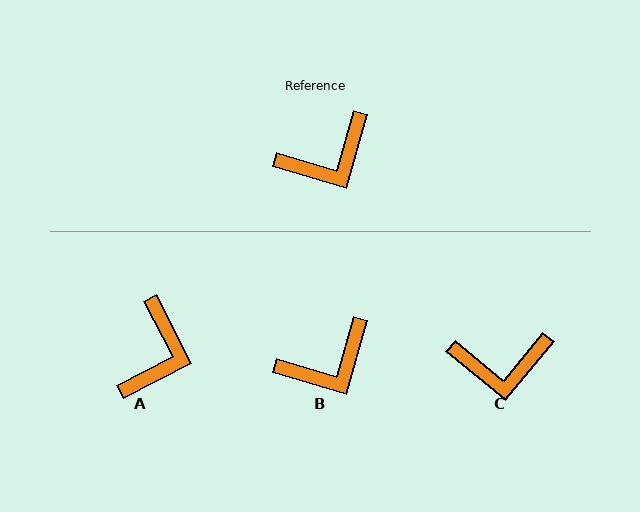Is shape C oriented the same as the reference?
No, it is off by about 23 degrees.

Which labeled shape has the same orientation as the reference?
B.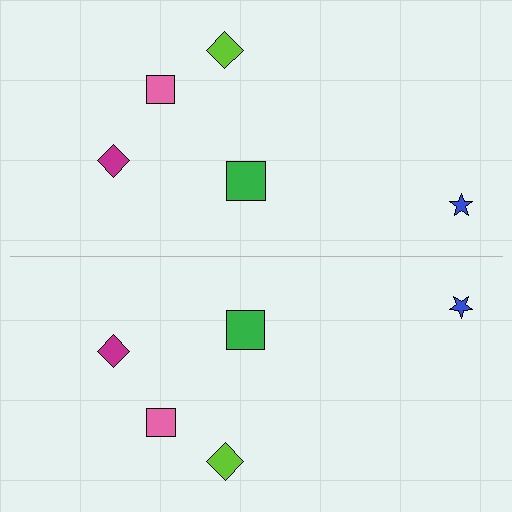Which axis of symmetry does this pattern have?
The pattern has a horizontal axis of symmetry running through the center of the image.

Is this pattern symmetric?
Yes, this pattern has bilateral (reflection) symmetry.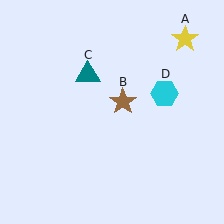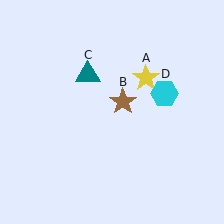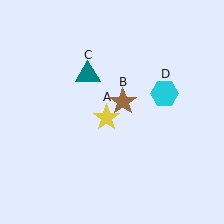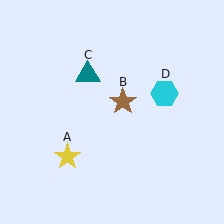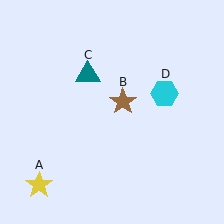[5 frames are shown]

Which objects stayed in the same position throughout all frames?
Brown star (object B) and teal triangle (object C) and cyan hexagon (object D) remained stationary.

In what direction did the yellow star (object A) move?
The yellow star (object A) moved down and to the left.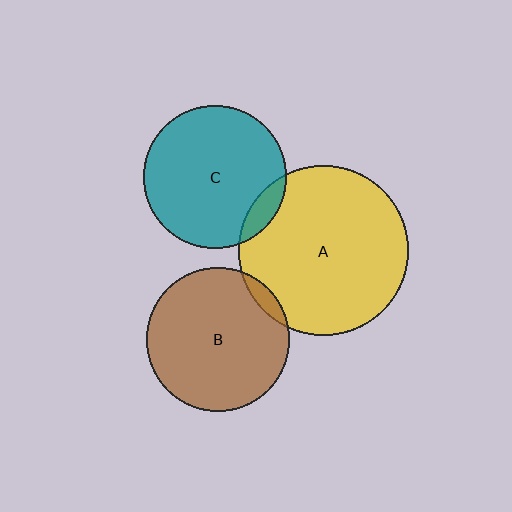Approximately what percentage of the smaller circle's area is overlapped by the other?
Approximately 10%.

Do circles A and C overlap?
Yes.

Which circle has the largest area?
Circle A (yellow).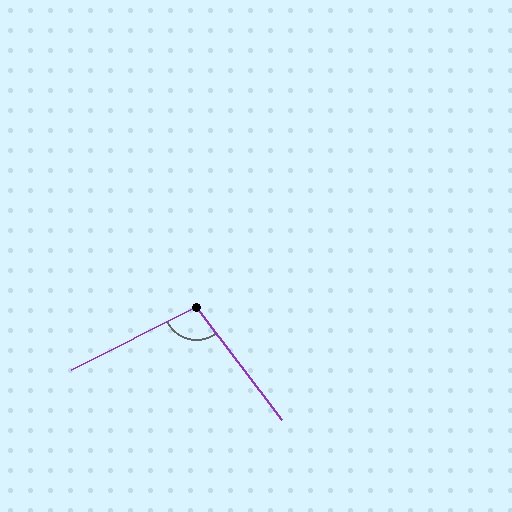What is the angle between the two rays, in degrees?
Approximately 101 degrees.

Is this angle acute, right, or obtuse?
It is obtuse.